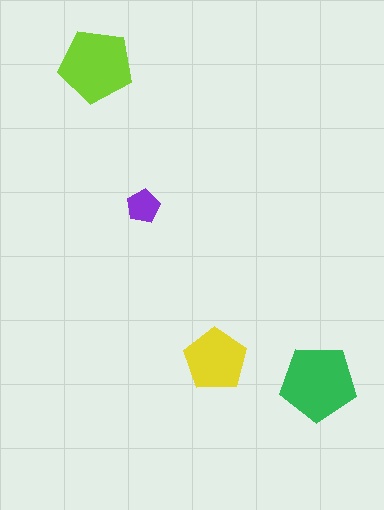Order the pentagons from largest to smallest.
the green one, the lime one, the yellow one, the purple one.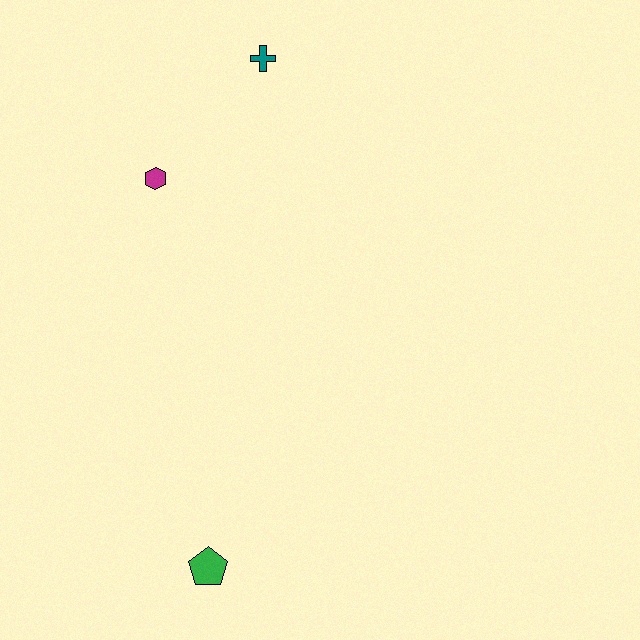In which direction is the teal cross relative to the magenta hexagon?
The teal cross is above the magenta hexagon.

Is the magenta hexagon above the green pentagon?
Yes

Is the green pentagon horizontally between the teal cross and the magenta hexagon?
Yes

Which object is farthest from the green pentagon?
The teal cross is farthest from the green pentagon.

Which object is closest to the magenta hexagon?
The teal cross is closest to the magenta hexagon.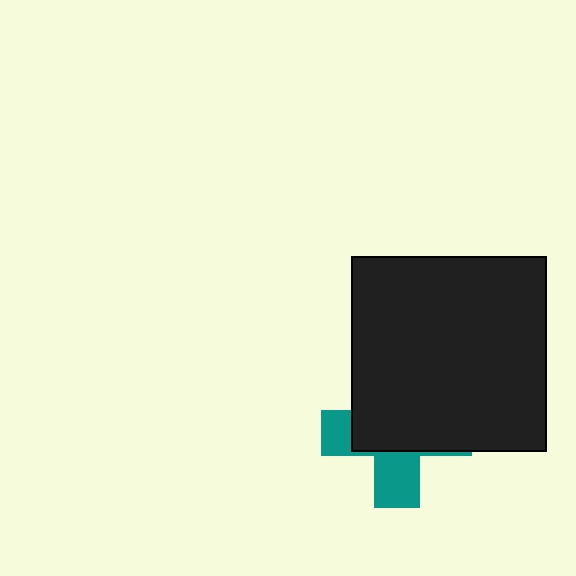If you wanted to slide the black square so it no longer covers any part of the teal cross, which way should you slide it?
Slide it up — that is the most direct way to separate the two shapes.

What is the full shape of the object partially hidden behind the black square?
The partially hidden object is a teal cross.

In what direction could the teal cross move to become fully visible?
The teal cross could move down. That would shift it out from behind the black square entirely.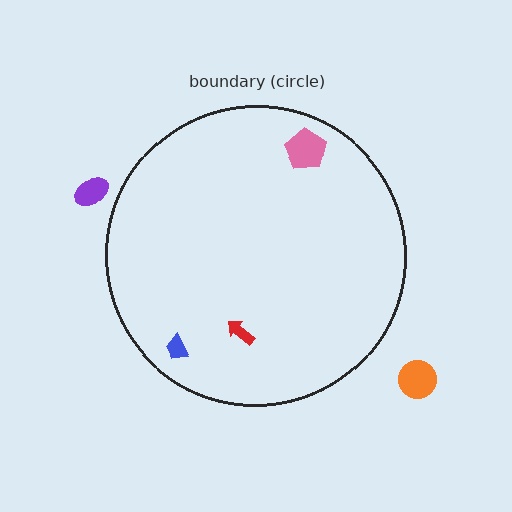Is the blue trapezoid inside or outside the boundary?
Inside.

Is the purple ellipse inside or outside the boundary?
Outside.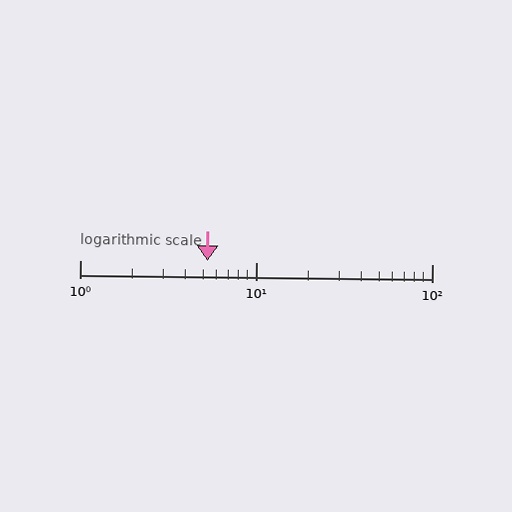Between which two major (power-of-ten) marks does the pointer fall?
The pointer is between 1 and 10.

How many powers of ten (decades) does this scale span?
The scale spans 2 decades, from 1 to 100.